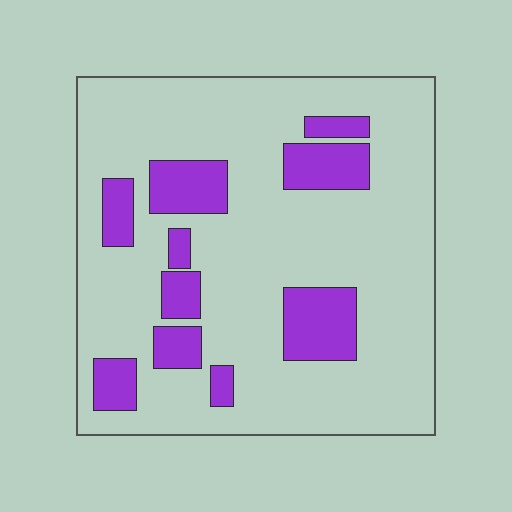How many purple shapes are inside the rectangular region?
10.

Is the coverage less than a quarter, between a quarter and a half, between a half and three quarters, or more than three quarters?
Less than a quarter.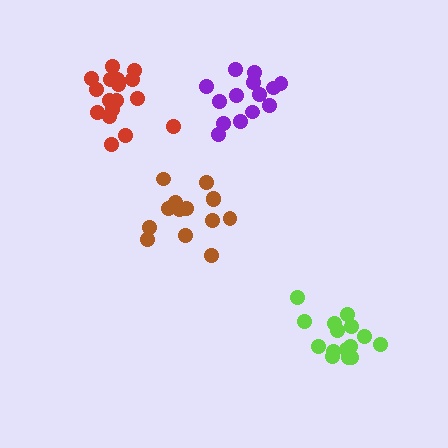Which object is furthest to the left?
The red cluster is leftmost.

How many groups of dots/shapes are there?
There are 4 groups.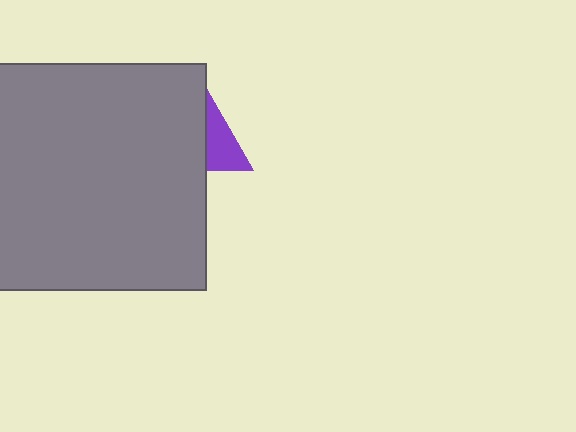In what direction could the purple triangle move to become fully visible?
The purple triangle could move right. That would shift it out from behind the gray square entirely.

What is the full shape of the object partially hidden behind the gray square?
The partially hidden object is a purple triangle.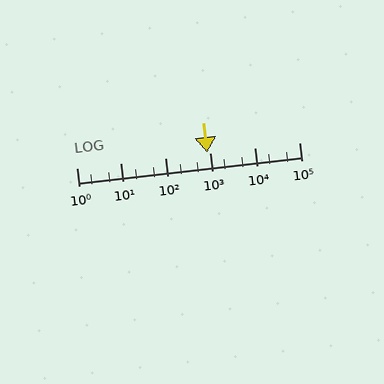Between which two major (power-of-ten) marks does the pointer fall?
The pointer is between 100 and 1000.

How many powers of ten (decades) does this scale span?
The scale spans 5 decades, from 1 to 100000.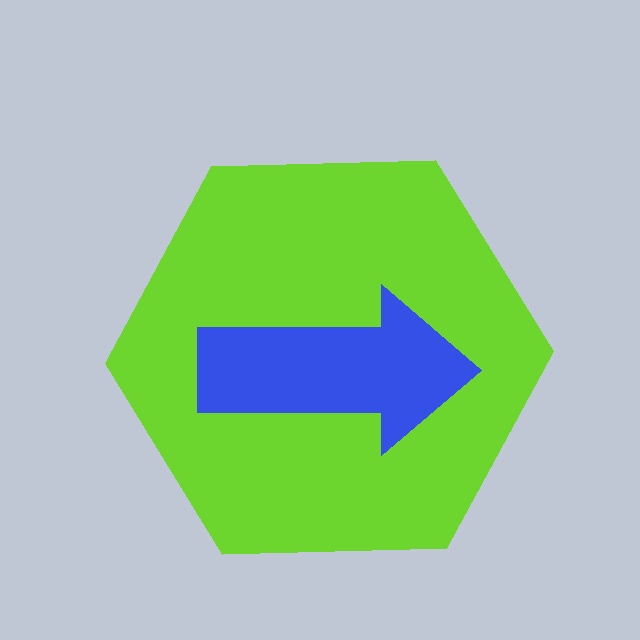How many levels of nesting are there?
2.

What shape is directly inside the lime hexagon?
The blue arrow.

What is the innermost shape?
The blue arrow.